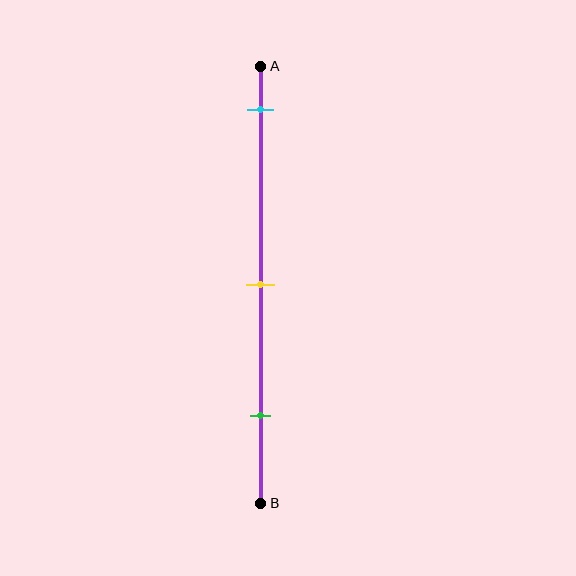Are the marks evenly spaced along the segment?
Yes, the marks are approximately evenly spaced.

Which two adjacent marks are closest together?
The yellow and green marks are the closest adjacent pair.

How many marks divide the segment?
There are 3 marks dividing the segment.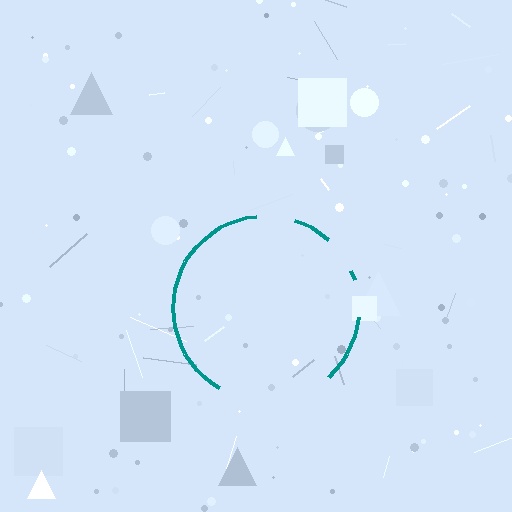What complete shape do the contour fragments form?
The contour fragments form a circle.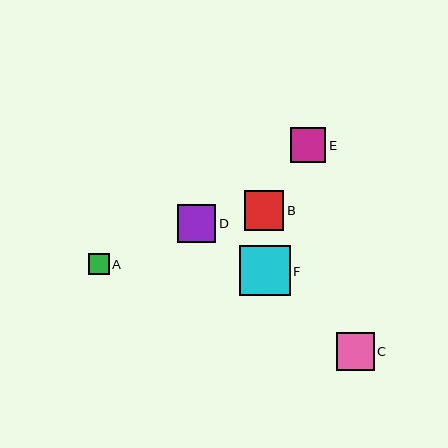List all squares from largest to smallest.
From largest to smallest: F, B, D, C, E, A.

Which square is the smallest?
Square A is the smallest with a size of approximately 21 pixels.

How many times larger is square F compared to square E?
Square F is approximately 1.4 times the size of square E.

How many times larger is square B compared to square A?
Square B is approximately 1.9 times the size of square A.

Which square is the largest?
Square F is the largest with a size of approximately 50 pixels.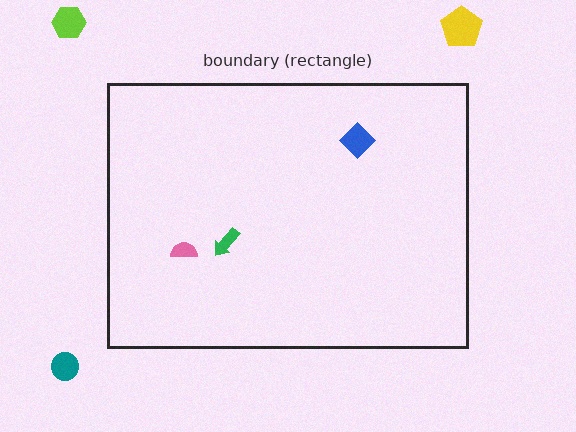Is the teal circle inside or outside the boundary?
Outside.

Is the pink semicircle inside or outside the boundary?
Inside.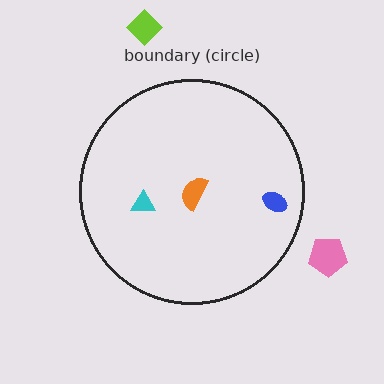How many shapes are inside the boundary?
3 inside, 2 outside.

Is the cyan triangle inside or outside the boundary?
Inside.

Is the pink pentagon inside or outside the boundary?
Outside.